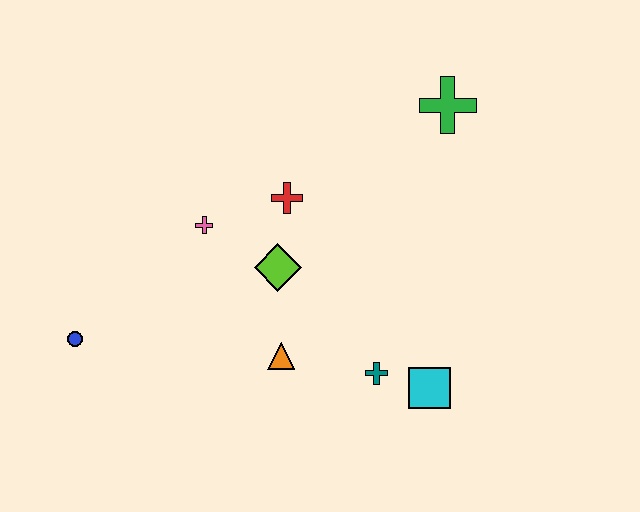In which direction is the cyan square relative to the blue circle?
The cyan square is to the right of the blue circle.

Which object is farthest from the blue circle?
The green cross is farthest from the blue circle.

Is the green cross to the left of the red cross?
No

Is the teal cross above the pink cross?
No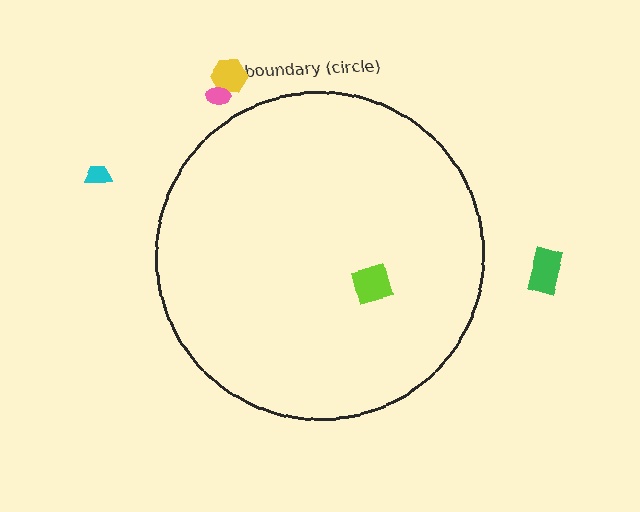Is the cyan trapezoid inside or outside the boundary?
Outside.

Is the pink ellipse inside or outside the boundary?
Outside.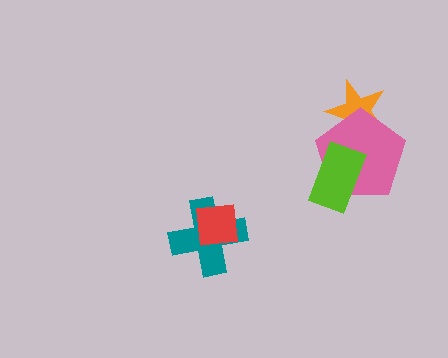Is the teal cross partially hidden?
Yes, it is partially covered by another shape.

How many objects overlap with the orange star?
1 object overlaps with the orange star.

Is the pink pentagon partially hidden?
Yes, it is partially covered by another shape.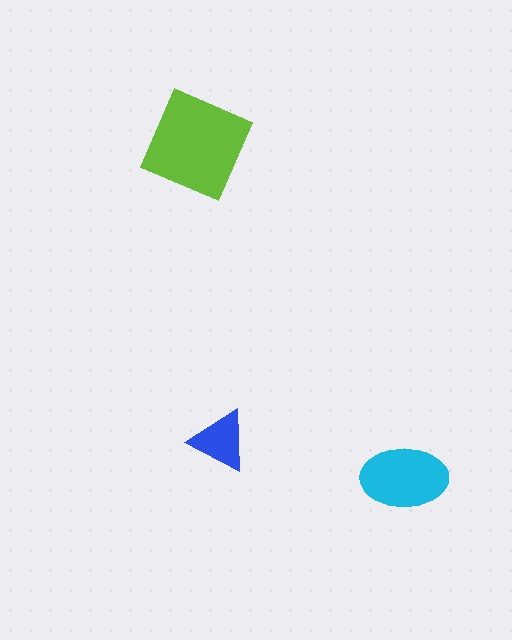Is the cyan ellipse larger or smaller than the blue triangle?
Larger.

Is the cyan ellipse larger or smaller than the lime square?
Smaller.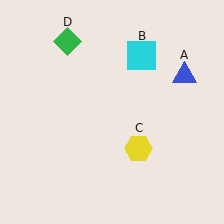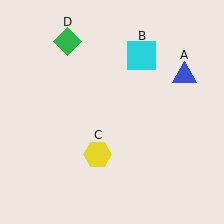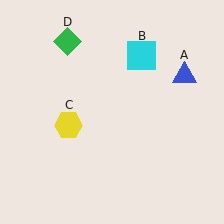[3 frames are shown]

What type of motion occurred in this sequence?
The yellow hexagon (object C) rotated clockwise around the center of the scene.